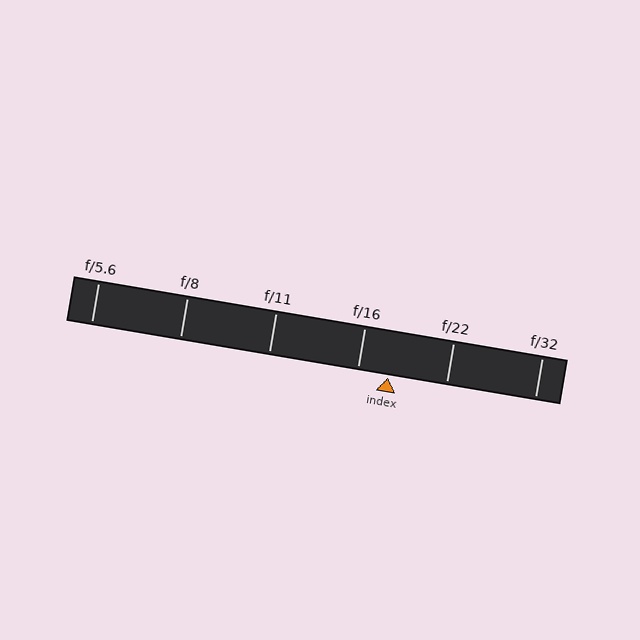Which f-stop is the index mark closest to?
The index mark is closest to f/16.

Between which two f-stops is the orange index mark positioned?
The index mark is between f/16 and f/22.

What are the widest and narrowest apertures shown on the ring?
The widest aperture shown is f/5.6 and the narrowest is f/32.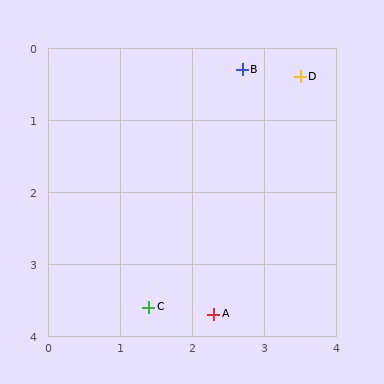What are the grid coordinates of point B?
Point B is at approximately (2.7, 0.3).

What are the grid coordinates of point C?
Point C is at approximately (1.4, 3.6).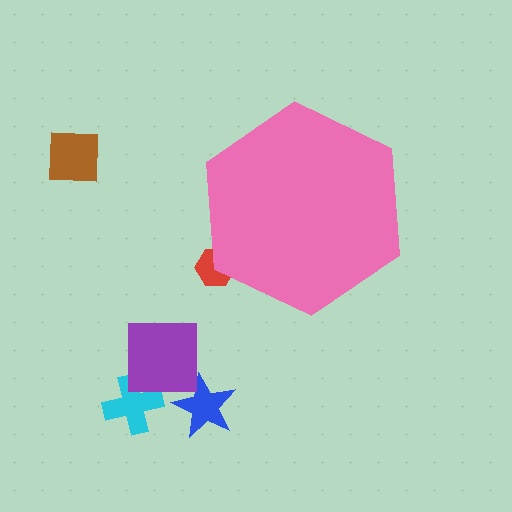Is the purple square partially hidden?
No, the purple square is fully visible.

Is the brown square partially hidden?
No, the brown square is fully visible.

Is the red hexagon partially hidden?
Yes, the red hexagon is partially hidden behind the pink hexagon.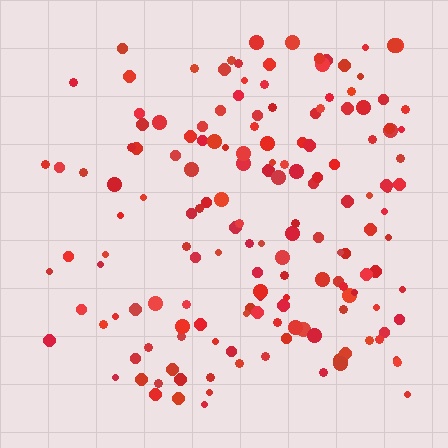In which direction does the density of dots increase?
From left to right, with the right side densest.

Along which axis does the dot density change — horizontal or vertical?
Horizontal.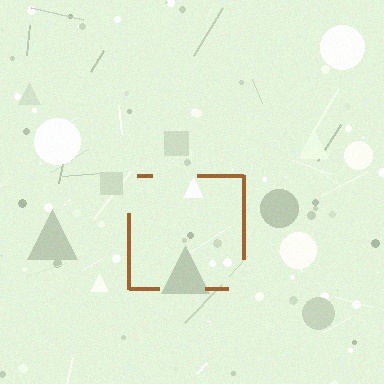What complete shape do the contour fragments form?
The contour fragments form a square.